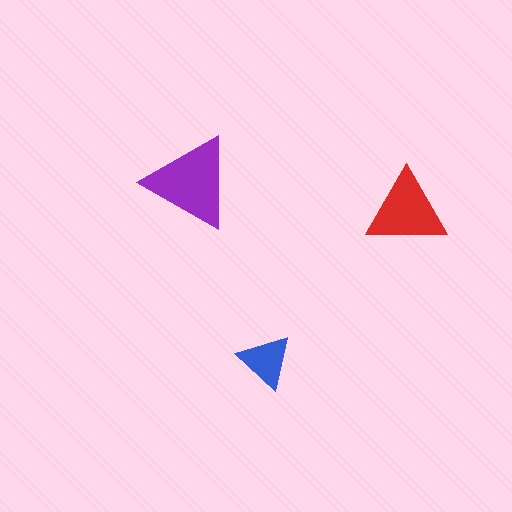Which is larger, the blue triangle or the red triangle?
The red one.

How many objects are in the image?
There are 3 objects in the image.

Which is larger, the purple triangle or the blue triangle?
The purple one.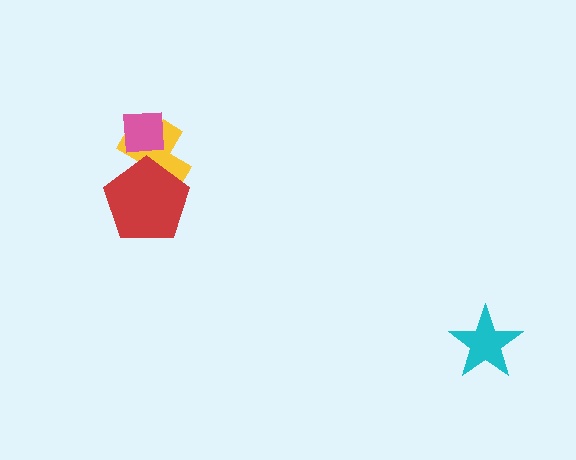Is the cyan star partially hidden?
No, no other shape covers it.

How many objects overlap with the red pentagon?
1 object overlaps with the red pentagon.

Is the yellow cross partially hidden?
Yes, it is partially covered by another shape.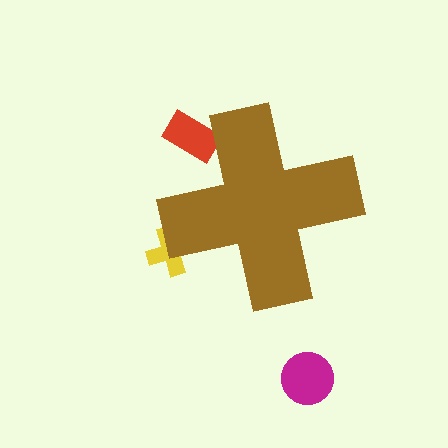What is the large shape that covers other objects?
A brown cross.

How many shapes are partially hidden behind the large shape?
2 shapes are partially hidden.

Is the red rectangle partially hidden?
Yes, the red rectangle is partially hidden behind the brown cross.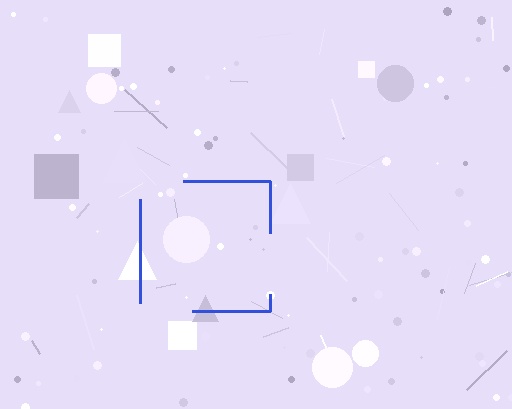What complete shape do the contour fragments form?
The contour fragments form a square.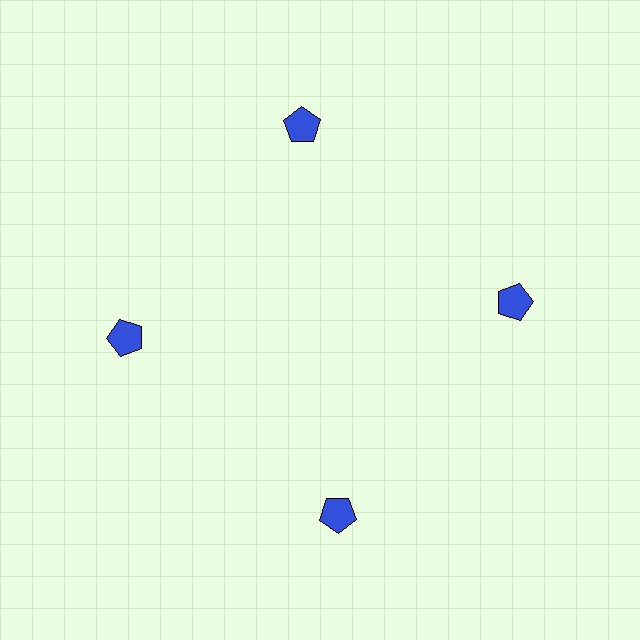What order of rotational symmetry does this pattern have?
This pattern has 4-fold rotational symmetry.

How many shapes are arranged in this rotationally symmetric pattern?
There are 4 shapes, arranged in 4 groups of 1.